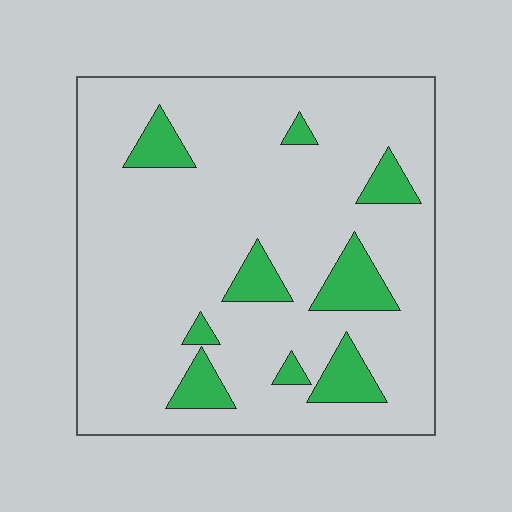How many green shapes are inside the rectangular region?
9.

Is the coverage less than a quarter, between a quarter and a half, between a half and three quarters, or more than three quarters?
Less than a quarter.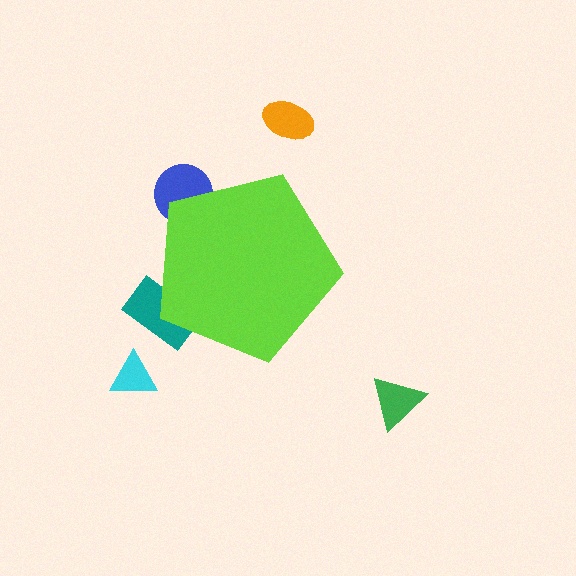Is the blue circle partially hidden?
Yes, the blue circle is partially hidden behind the lime pentagon.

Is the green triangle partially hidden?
No, the green triangle is fully visible.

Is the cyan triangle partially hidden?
No, the cyan triangle is fully visible.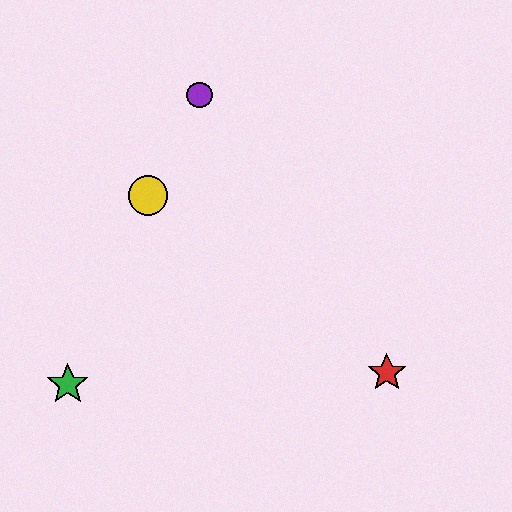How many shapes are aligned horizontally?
2 shapes (the blue circle, the yellow circle) are aligned horizontally.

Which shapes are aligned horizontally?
The blue circle, the yellow circle are aligned horizontally.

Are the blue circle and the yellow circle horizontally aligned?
Yes, both are at y≈196.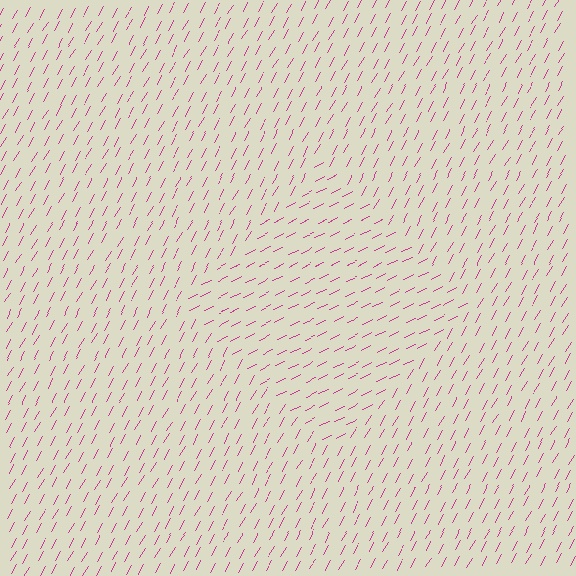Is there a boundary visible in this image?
Yes, there is a texture boundary formed by a change in line orientation.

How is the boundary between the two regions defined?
The boundary is defined purely by a change in line orientation (approximately 35 degrees difference). All lines are the same color and thickness.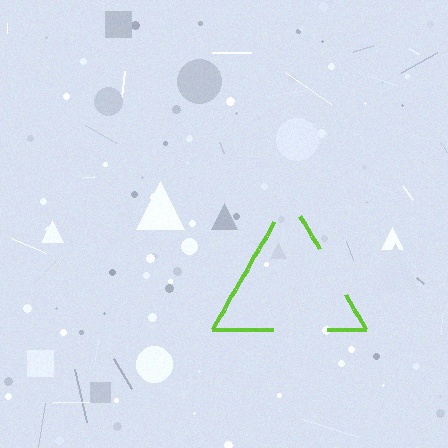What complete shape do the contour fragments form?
The contour fragments form a triangle.